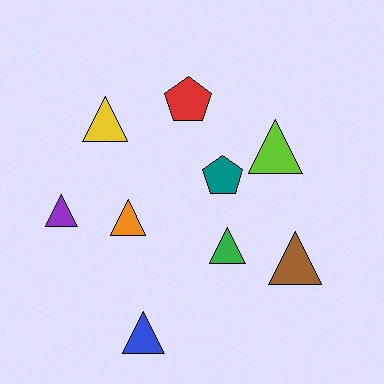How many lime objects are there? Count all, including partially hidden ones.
There is 1 lime object.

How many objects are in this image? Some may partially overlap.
There are 9 objects.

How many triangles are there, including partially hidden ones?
There are 7 triangles.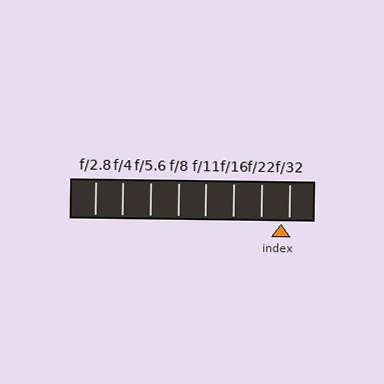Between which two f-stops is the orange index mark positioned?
The index mark is between f/22 and f/32.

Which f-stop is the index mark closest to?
The index mark is closest to f/32.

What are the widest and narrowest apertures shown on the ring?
The widest aperture shown is f/2.8 and the narrowest is f/32.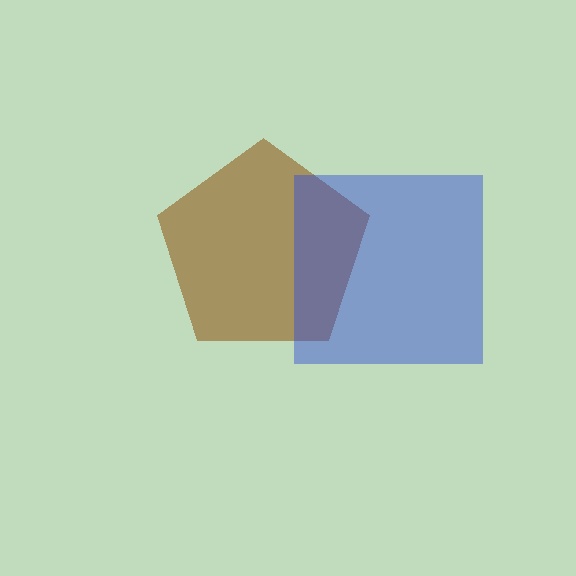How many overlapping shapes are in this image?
There are 2 overlapping shapes in the image.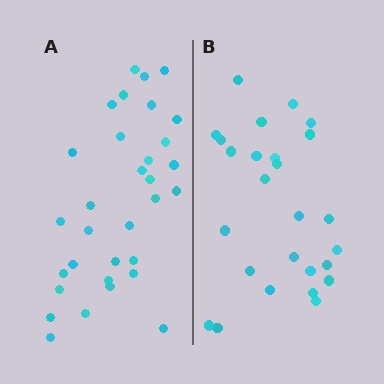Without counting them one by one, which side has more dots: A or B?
Region A (the left region) has more dots.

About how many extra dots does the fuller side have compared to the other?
Region A has about 6 more dots than region B.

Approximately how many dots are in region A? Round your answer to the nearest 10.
About 30 dots. (The exact count is 32, which rounds to 30.)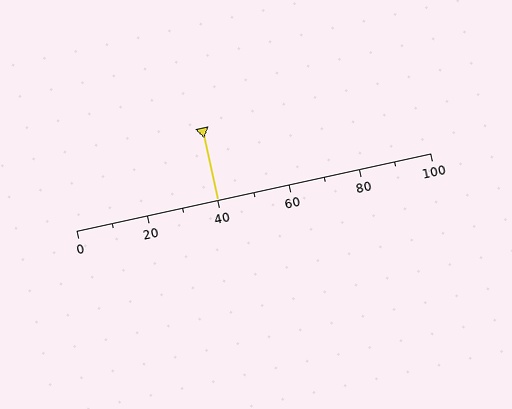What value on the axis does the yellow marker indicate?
The marker indicates approximately 40.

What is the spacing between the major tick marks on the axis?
The major ticks are spaced 20 apart.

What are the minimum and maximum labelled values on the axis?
The axis runs from 0 to 100.